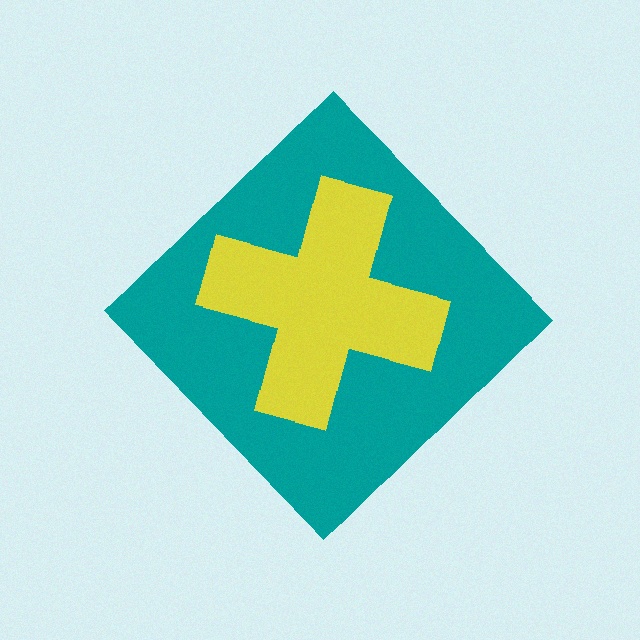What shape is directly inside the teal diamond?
The yellow cross.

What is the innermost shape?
The yellow cross.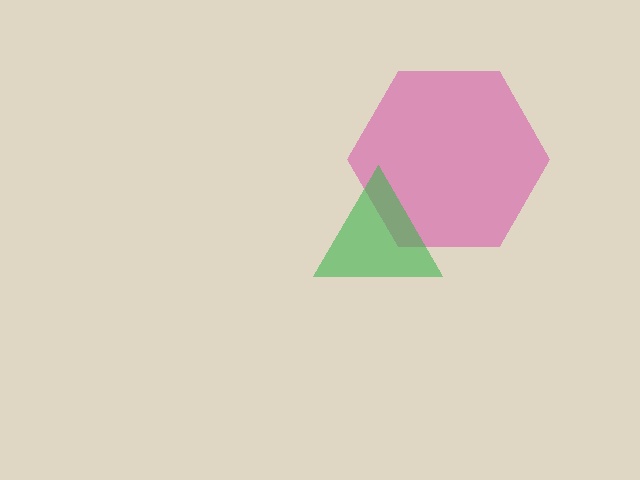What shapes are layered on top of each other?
The layered shapes are: a magenta hexagon, a green triangle.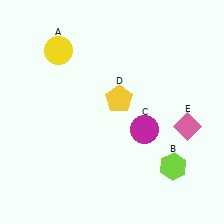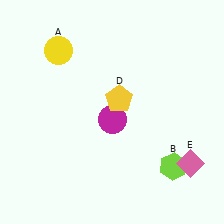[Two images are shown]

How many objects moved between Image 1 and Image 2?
2 objects moved between the two images.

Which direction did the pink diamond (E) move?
The pink diamond (E) moved down.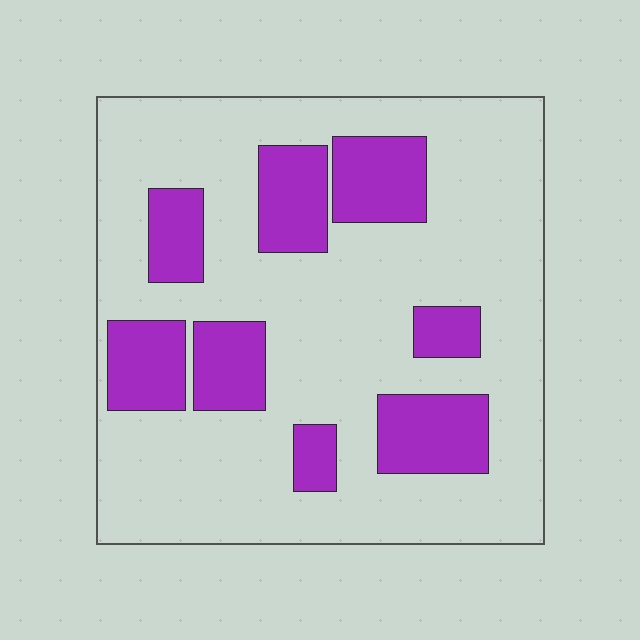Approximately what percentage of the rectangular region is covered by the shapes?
Approximately 25%.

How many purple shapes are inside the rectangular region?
8.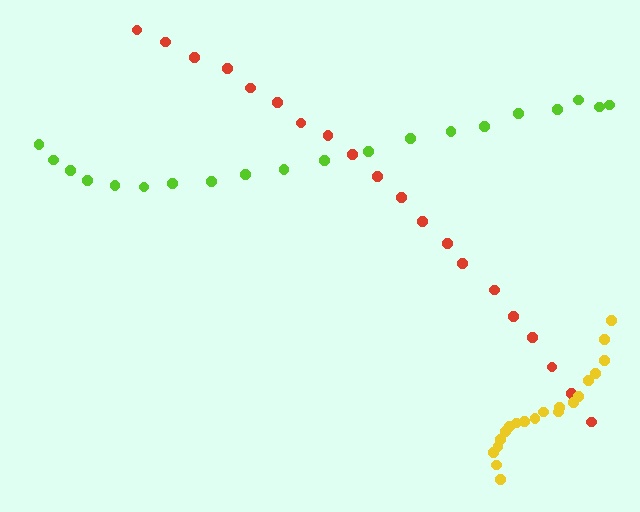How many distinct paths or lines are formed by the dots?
There are 3 distinct paths.